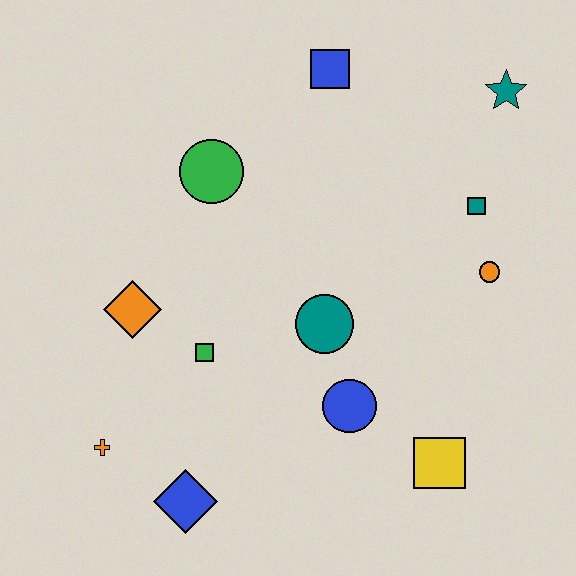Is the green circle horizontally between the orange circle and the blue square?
No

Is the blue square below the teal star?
No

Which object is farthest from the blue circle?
The teal star is farthest from the blue circle.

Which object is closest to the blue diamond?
The orange cross is closest to the blue diamond.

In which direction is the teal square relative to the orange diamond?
The teal square is to the right of the orange diamond.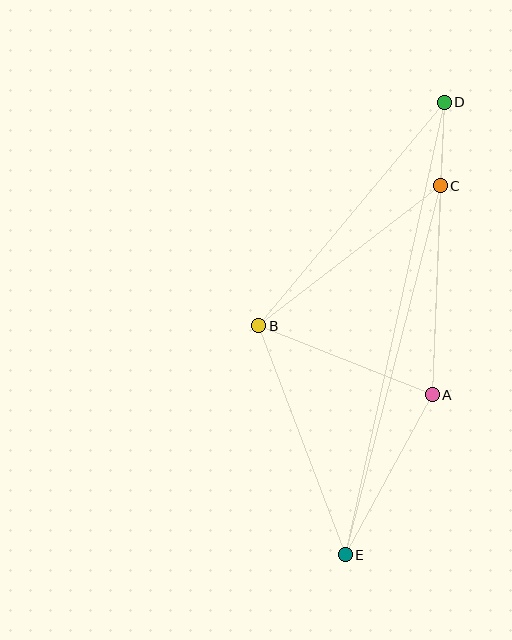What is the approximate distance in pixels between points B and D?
The distance between B and D is approximately 290 pixels.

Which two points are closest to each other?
Points C and D are closest to each other.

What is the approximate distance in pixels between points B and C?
The distance between B and C is approximately 229 pixels.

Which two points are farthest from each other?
Points D and E are farthest from each other.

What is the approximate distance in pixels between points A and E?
The distance between A and E is approximately 182 pixels.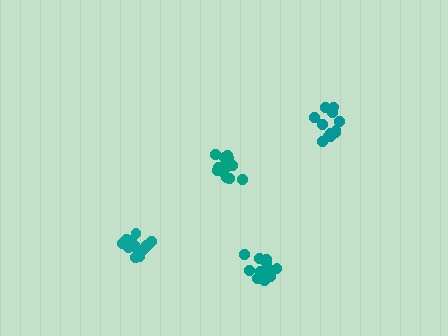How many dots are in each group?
Group 1: 16 dots, Group 2: 18 dots, Group 3: 14 dots, Group 4: 13 dots (61 total).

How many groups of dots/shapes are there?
There are 4 groups.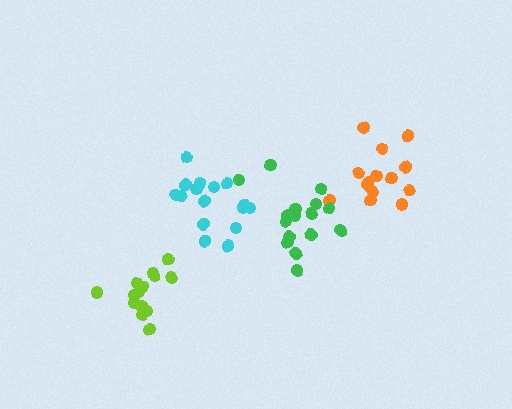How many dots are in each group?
Group 1: 14 dots, Group 2: 16 dots, Group 3: 17 dots, Group 4: 14 dots (61 total).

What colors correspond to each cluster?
The clusters are colored: orange, cyan, green, lime.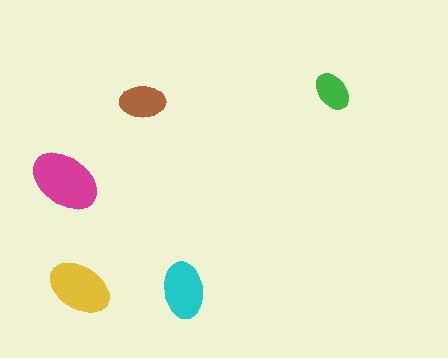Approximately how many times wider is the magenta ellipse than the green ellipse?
About 1.5 times wider.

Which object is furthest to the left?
The magenta ellipse is leftmost.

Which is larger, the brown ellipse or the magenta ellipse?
The magenta one.